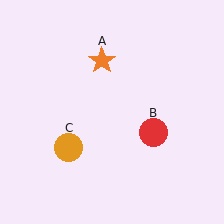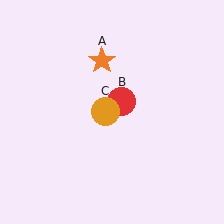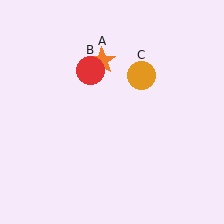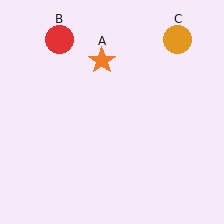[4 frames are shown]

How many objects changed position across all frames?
2 objects changed position: red circle (object B), orange circle (object C).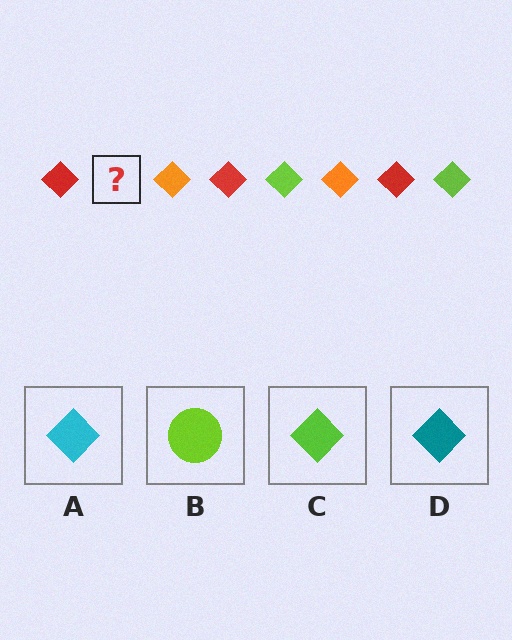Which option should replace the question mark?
Option C.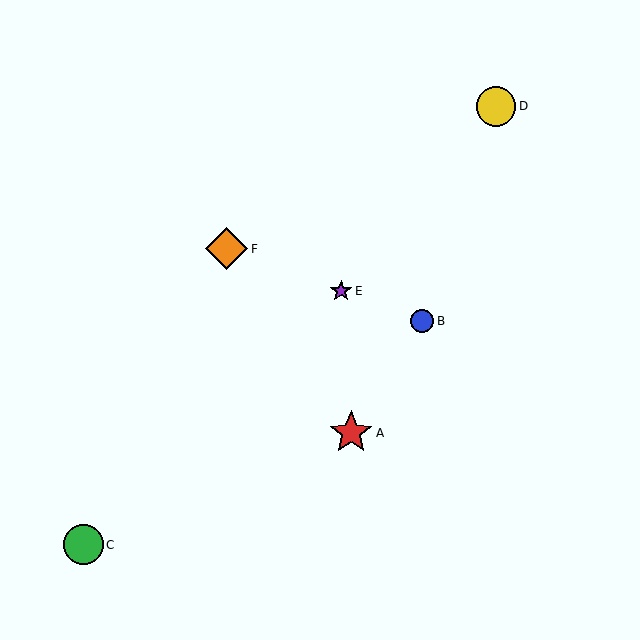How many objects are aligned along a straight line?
3 objects (B, E, F) are aligned along a straight line.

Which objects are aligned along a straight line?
Objects B, E, F are aligned along a straight line.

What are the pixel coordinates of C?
Object C is at (83, 545).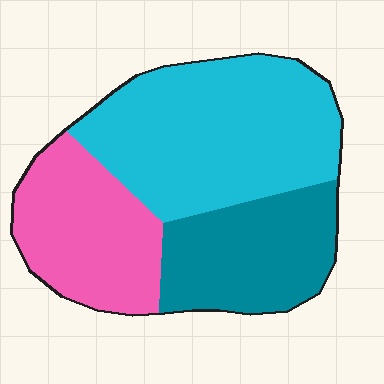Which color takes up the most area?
Cyan, at roughly 45%.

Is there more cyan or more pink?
Cyan.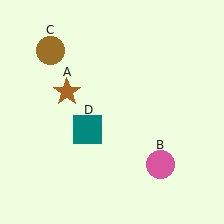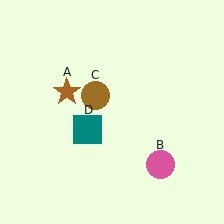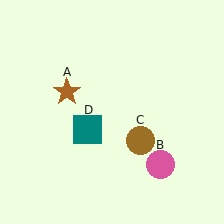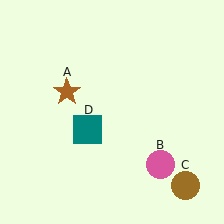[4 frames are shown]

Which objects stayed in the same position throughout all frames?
Brown star (object A) and pink circle (object B) and teal square (object D) remained stationary.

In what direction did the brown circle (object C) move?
The brown circle (object C) moved down and to the right.